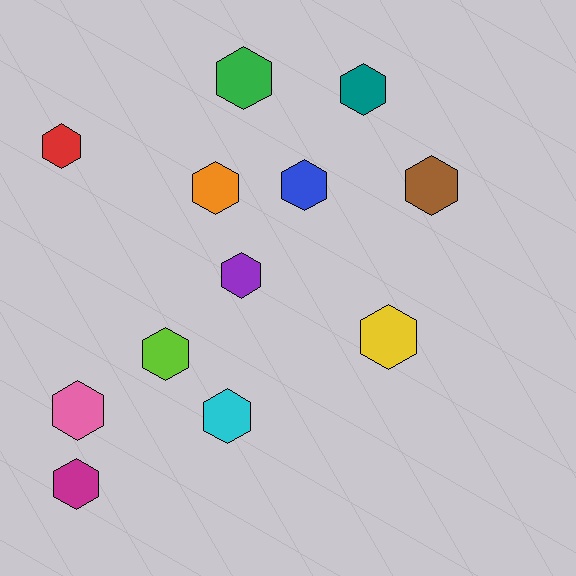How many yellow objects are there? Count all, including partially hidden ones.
There is 1 yellow object.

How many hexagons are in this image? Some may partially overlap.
There are 12 hexagons.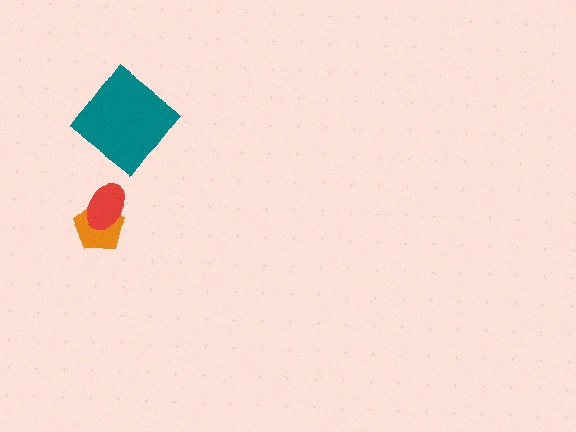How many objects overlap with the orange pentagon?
1 object overlaps with the orange pentagon.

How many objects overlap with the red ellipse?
1 object overlaps with the red ellipse.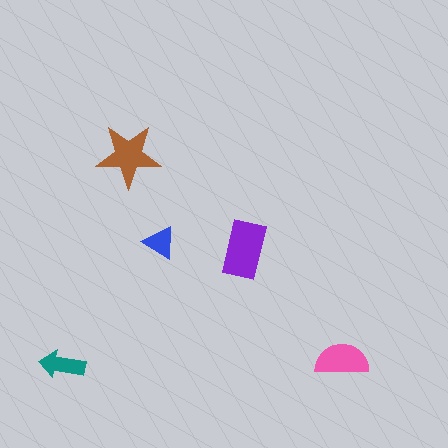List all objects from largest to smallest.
The purple rectangle, the brown star, the pink semicircle, the teal arrow, the blue triangle.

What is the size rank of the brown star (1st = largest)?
2nd.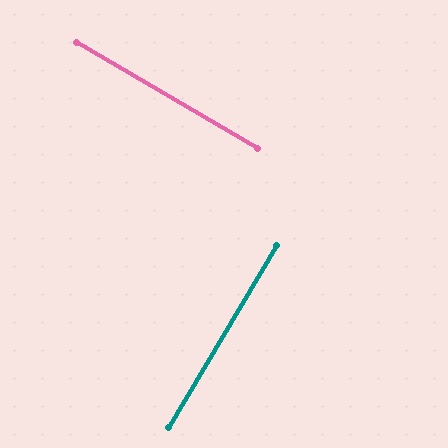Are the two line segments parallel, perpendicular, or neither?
Perpendicular — they meet at approximately 90°.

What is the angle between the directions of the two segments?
Approximately 90 degrees.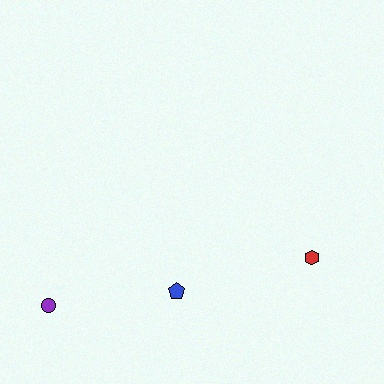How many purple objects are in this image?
There is 1 purple object.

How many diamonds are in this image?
There are no diamonds.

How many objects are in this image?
There are 3 objects.